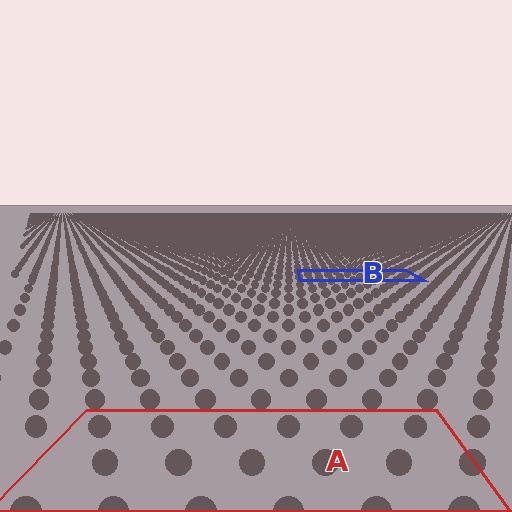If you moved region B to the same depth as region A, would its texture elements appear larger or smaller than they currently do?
They would appear larger. At a closer depth, the same texture elements are projected at a bigger on-screen size.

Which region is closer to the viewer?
Region A is closer. The texture elements there are larger and more spread out.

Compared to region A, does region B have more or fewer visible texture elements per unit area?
Region B has more texture elements per unit area — they are packed more densely because it is farther away.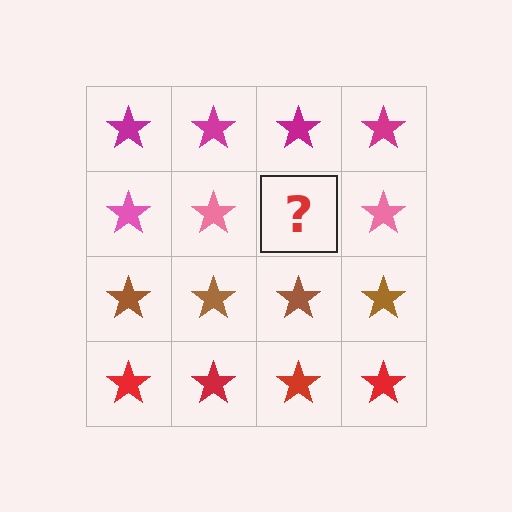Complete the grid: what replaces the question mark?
The question mark should be replaced with a pink star.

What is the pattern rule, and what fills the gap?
The rule is that each row has a consistent color. The gap should be filled with a pink star.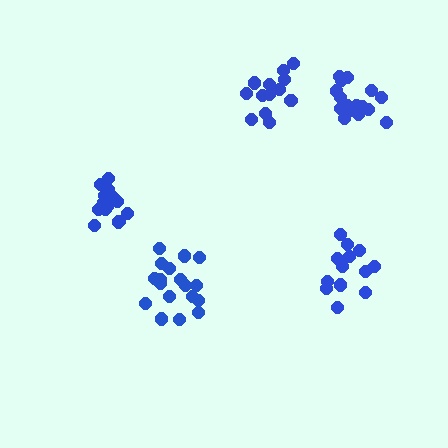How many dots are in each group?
Group 1: 15 dots, Group 2: 19 dots, Group 3: 13 dots, Group 4: 13 dots, Group 5: 17 dots (77 total).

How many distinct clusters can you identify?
There are 5 distinct clusters.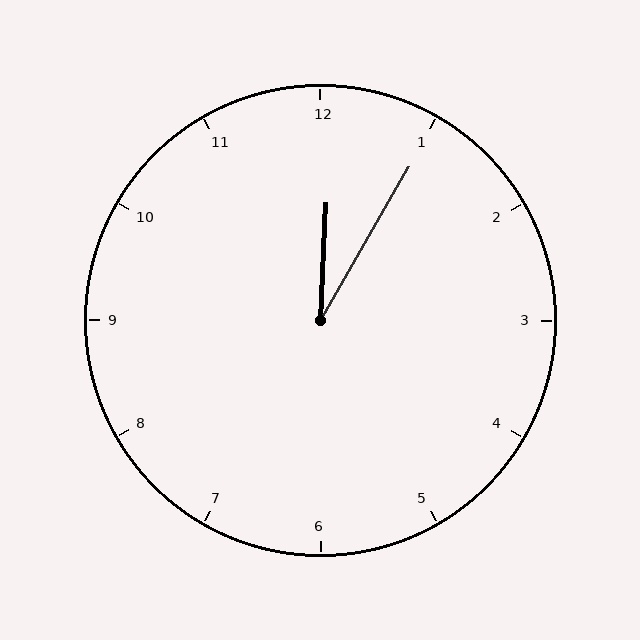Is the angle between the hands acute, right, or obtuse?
It is acute.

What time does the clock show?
12:05.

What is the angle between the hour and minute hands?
Approximately 28 degrees.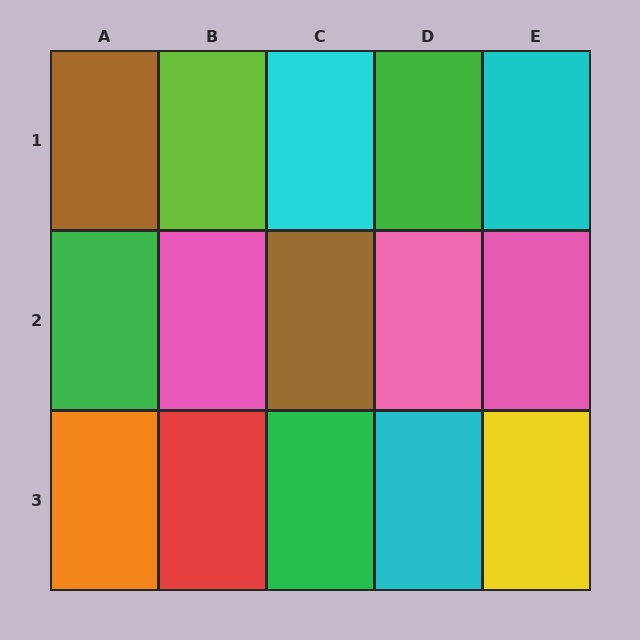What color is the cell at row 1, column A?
Brown.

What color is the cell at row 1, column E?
Cyan.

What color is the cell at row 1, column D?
Green.